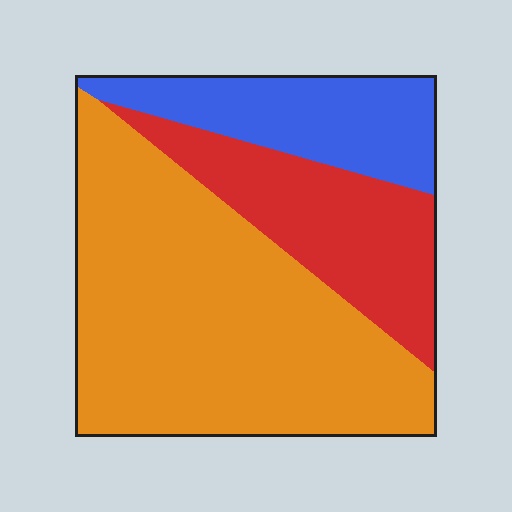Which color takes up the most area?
Orange, at roughly 60%.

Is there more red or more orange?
Orange.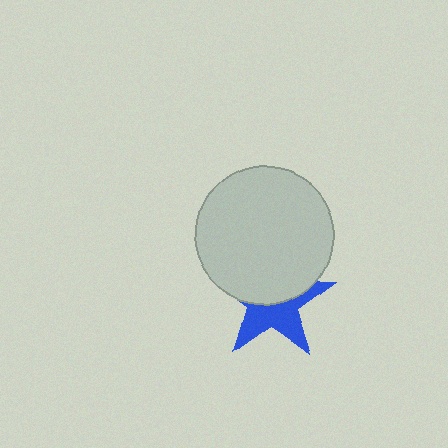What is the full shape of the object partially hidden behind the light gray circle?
The partially hidden object is a blue star.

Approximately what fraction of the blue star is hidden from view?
Roughly 51% of the blue star is hidden behind the light gray circle.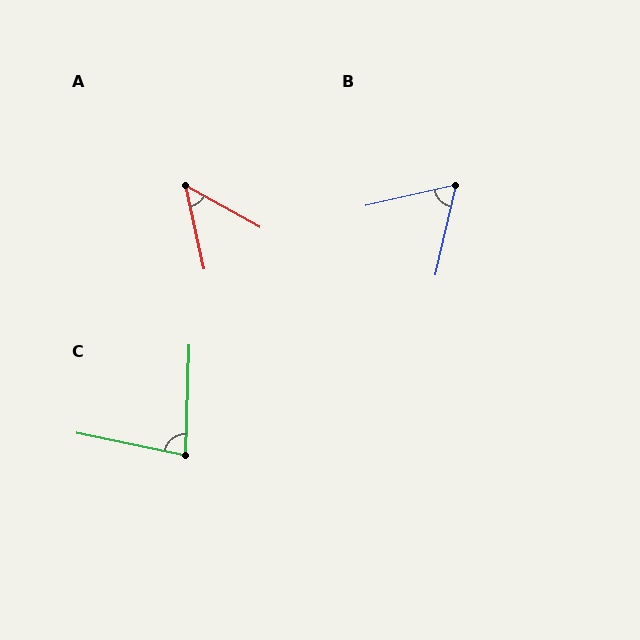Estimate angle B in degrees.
Approximately 64 degrees.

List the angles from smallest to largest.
A (48°), B (64°), C (80°).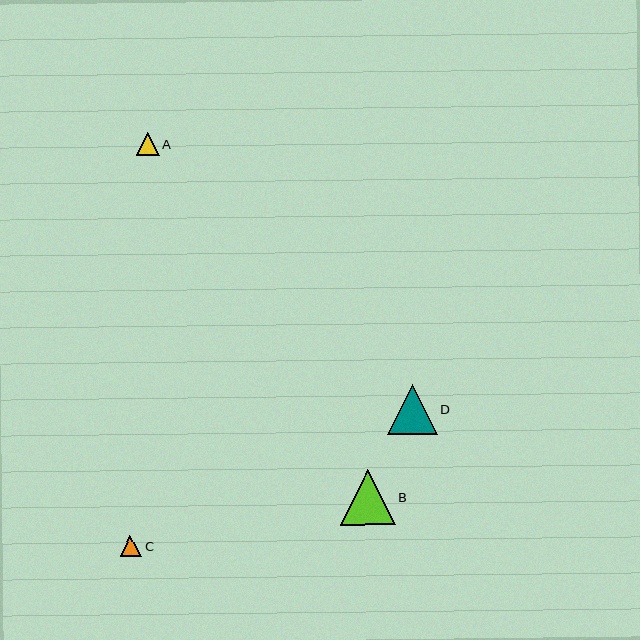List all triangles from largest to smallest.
From largest to smallest: B, D, A, C.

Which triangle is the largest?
Triangle B is the largest with a size of approximately 55 pixels.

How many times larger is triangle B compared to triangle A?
Triangle B is approximately 2.4 times the size of triangle A.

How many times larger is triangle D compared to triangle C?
Triangle D is approximately 2.3 times the size of triangle C.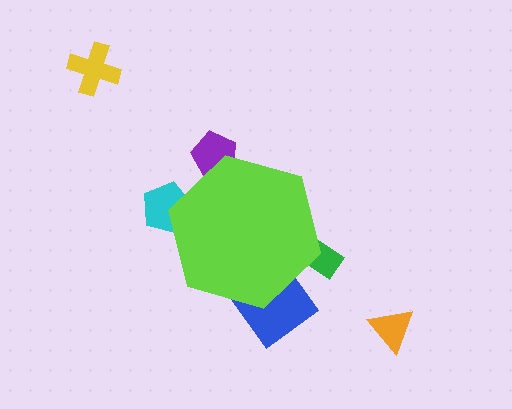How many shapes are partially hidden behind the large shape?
4 shapes are partially hidden.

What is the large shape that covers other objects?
A lime hexagon.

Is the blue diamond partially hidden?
Yes, the blue diamond is partially hidden behind the lime hexagon.